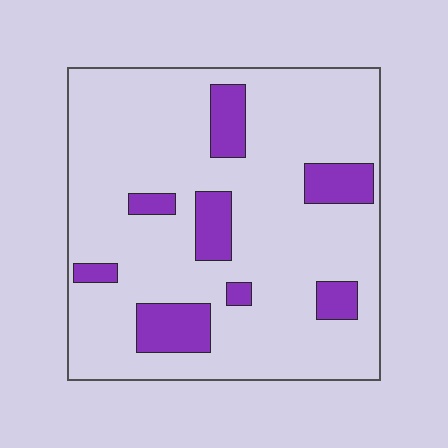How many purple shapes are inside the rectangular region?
8.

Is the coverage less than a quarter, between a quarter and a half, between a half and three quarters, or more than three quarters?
Less than a quarter.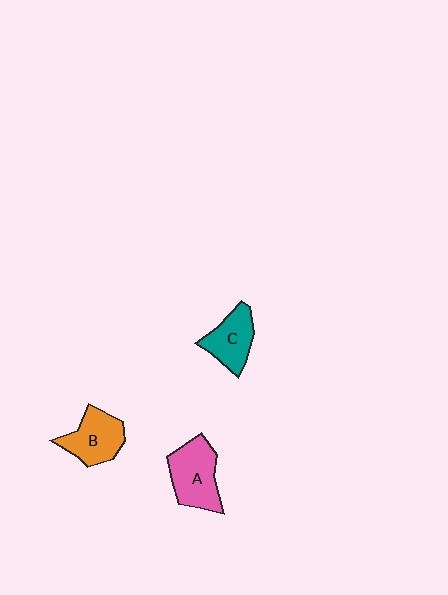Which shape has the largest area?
Shape A (pink).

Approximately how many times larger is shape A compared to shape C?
Approximately 1.3 times.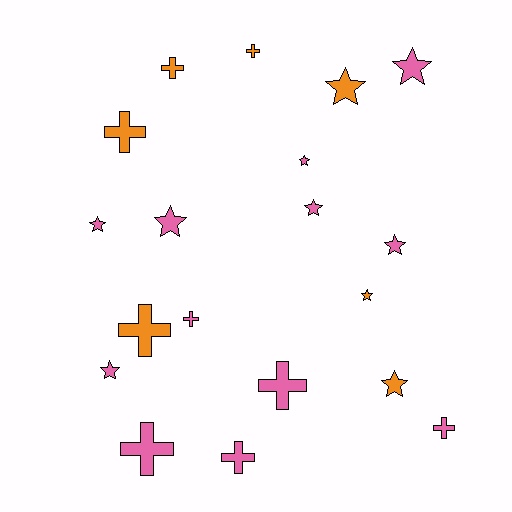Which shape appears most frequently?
Star, with 10 objects.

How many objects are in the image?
There are 19 objects.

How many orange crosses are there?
There are 4 orange crosses.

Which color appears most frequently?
Pink, with 12 objects.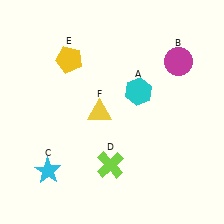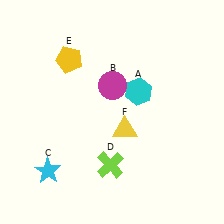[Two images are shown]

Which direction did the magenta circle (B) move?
The magenta circle (B) moved left.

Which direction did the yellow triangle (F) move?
The yellow triangle (F) moved right.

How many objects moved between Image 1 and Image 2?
2 objects moved between the two images.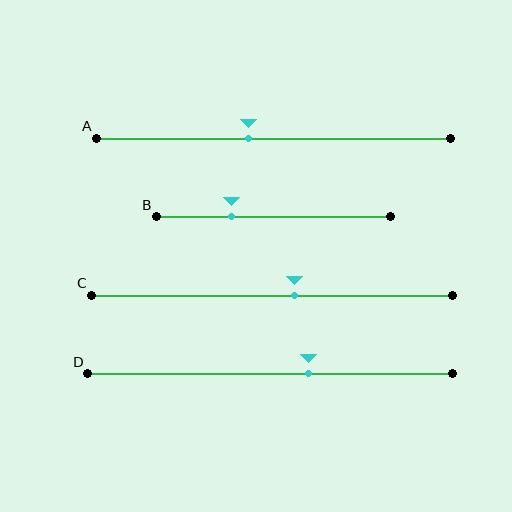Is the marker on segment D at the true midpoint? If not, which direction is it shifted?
No, the marker on segment D is shifted to the right by about 11% of the segment length.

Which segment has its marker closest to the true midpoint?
Segment C has its marker closest to the true midpoint.